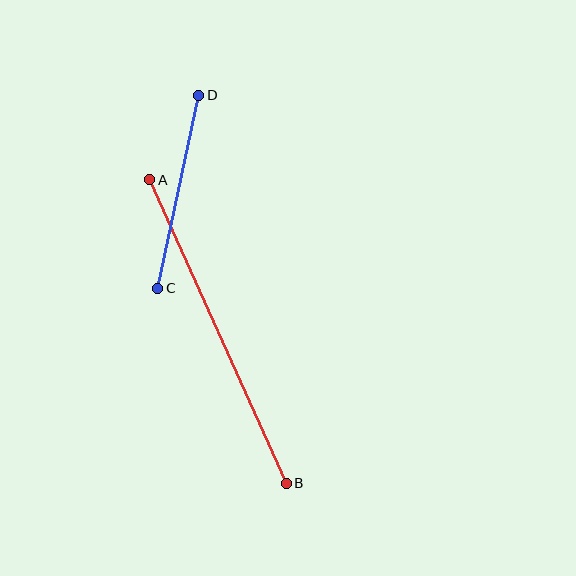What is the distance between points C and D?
The distance is approximately 197 pixels.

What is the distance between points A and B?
The distance is approximately 333 pixels.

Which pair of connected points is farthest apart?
Points A and B are farthest apart.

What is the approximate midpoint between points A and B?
The midpoint is at approximately (218, 332) pixels.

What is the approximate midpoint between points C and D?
The midpoint is at approximately (178, 192) pixels.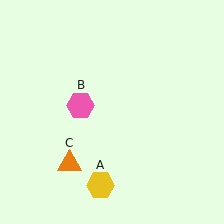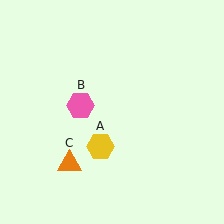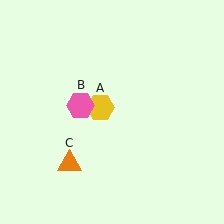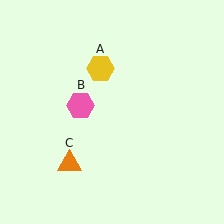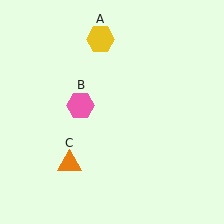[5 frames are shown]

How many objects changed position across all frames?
1 object changed position: yellow hexagon (object A).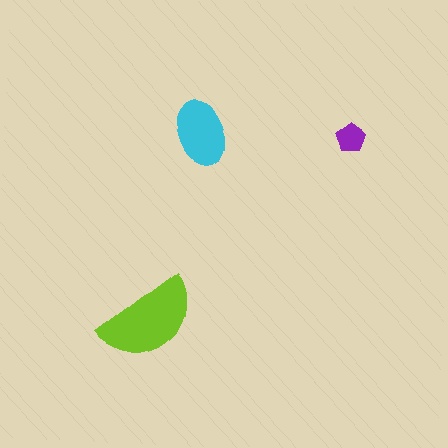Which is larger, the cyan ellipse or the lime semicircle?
The lime semicircle.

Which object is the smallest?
The purple pentagon.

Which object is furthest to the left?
The lime semicircle is leftmost.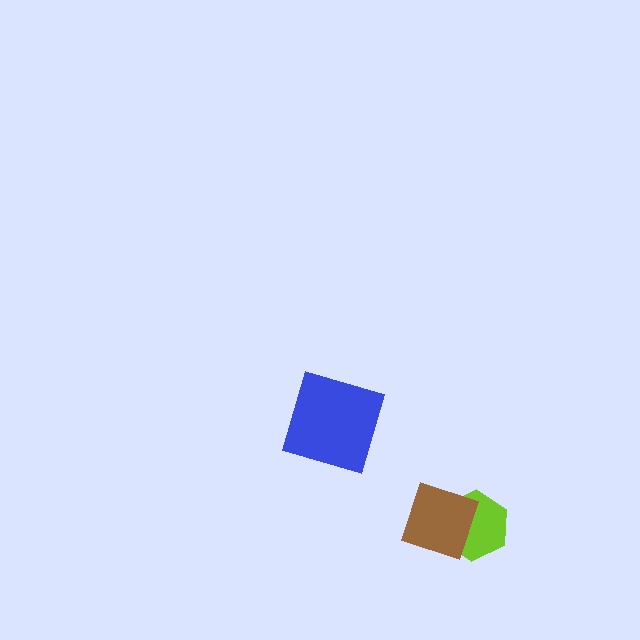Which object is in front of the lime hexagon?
The brown square is in front of the lime hexagon.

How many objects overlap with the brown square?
1 object overlaps with the brown square.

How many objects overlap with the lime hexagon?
1 object overlaps with the lime hexagon.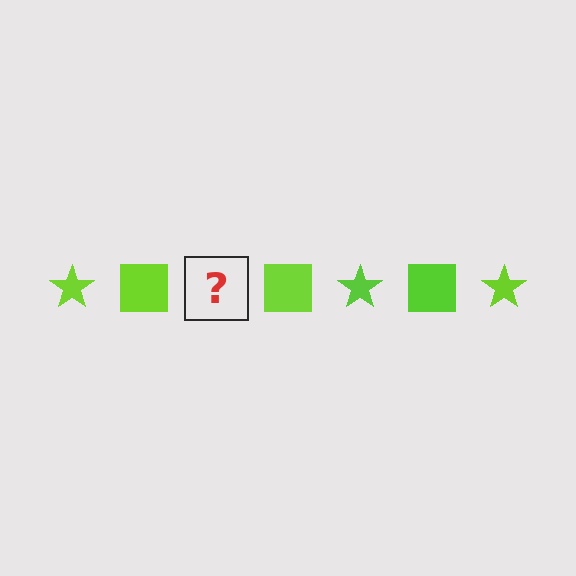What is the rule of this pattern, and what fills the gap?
The rule is that the pattern cycles through star, square shapes in lime. The gap should be filled with a lime star.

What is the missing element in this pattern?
The missing element is a lime star.